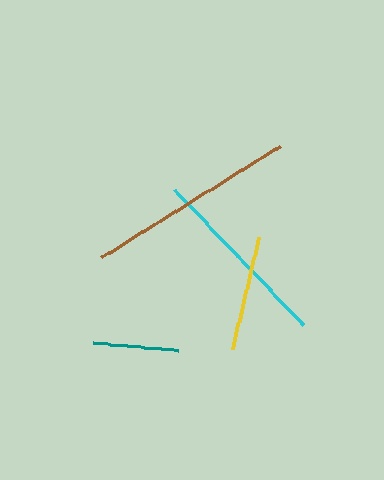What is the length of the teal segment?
The teal segment is approximately 85 pixels long.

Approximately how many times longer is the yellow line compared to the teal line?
The yellow line is approximately 1.4 times the length of the teal line.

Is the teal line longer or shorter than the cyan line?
The cyan line is longer than the teal line.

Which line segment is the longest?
The brown line is the longest at approximately 211 pixels.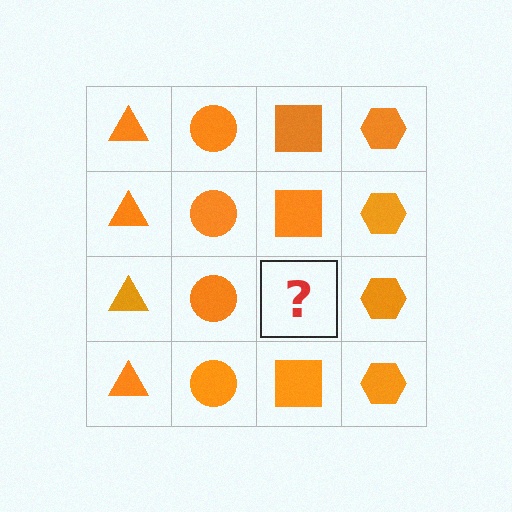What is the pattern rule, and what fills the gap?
The rule is that each column has a consistent shape. The gap should be filled with an orange square.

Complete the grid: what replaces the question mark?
The question mark should be replaced with an orange square.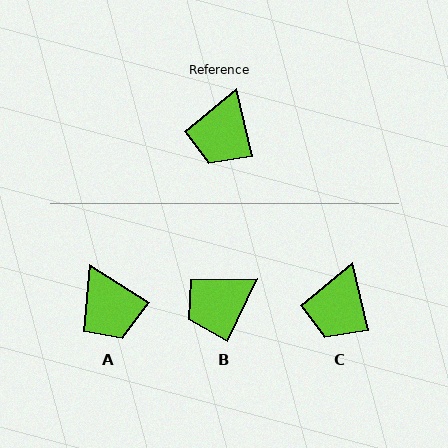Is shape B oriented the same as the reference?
No, it is off by about 39 degrees.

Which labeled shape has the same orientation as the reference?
C.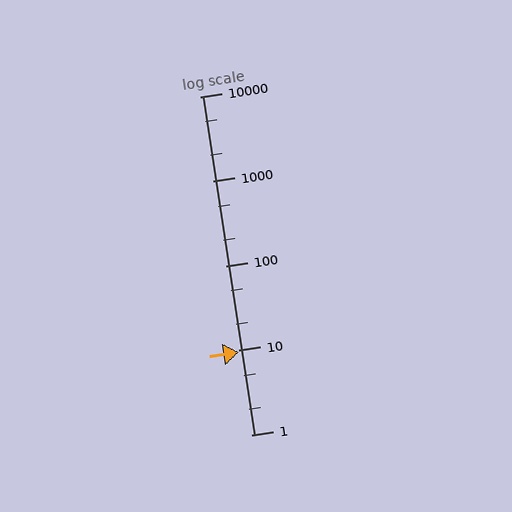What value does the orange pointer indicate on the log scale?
The pointer indicates approximately 9.6.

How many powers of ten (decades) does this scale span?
The scale spans 4 decades, from 1 to 10000.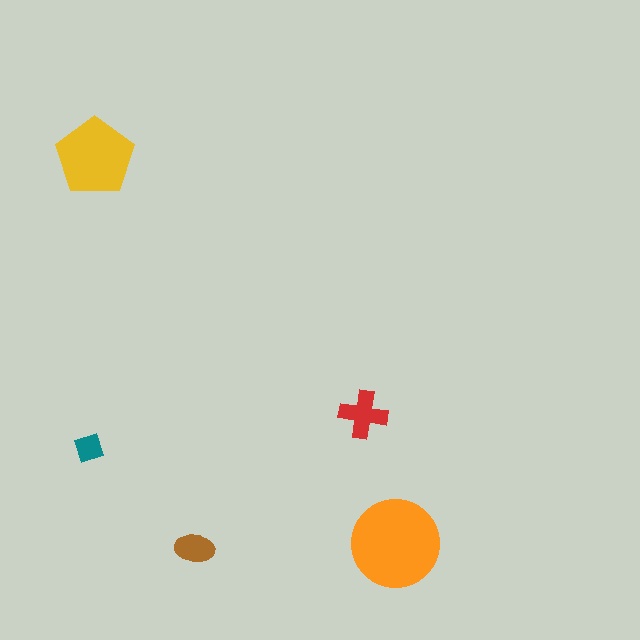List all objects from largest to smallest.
The orange circle, the yellow pentagon, the red cross, the brown ellipse, the teal diamond.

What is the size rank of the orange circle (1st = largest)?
1st.